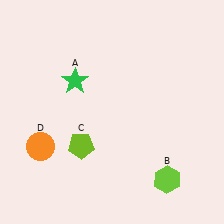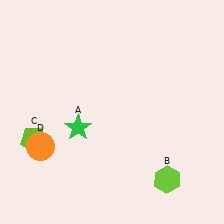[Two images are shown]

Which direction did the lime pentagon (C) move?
The lime pentagon (C) moved left.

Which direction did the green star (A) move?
The green star (A) moved down.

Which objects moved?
The objects that moved are: the green star (A), the lime pentagon (C).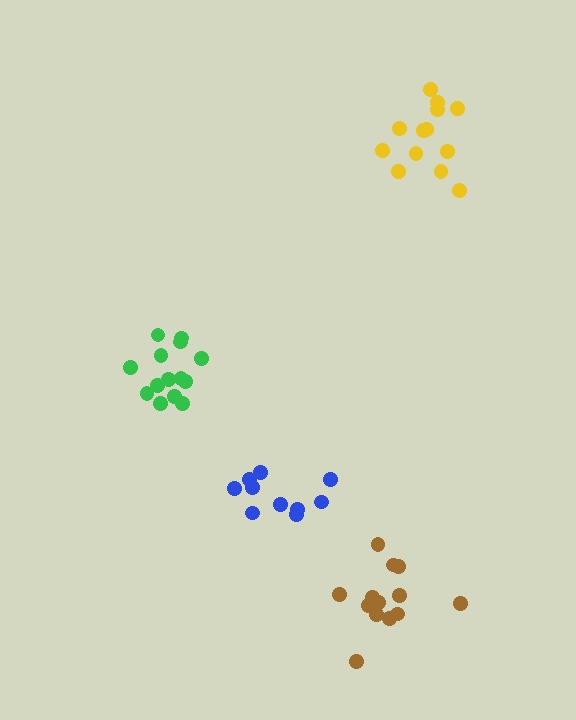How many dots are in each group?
Group 1: 10 dots, Group 2: 15 dots, Group 3: 13 dots, Group 4: 13 dots (51 total).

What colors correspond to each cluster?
The clusters are colored: blue, green, yellow, brown.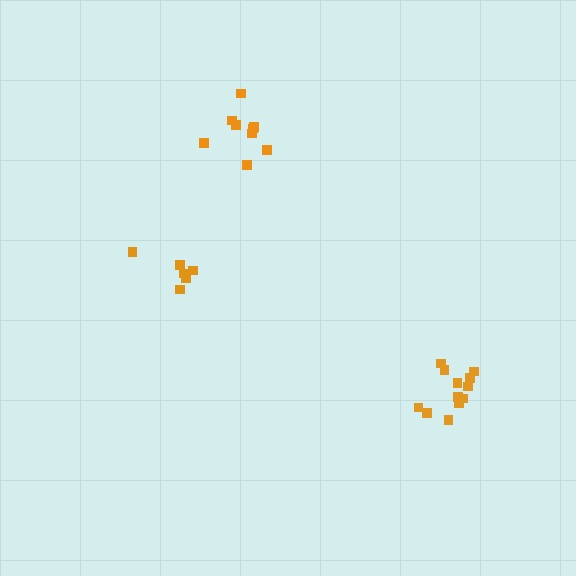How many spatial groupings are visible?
There are 3 spatial groupings.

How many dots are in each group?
Group 1: 6 dots, Group 2: 12 dots, Group 3: 9 dots (27 total).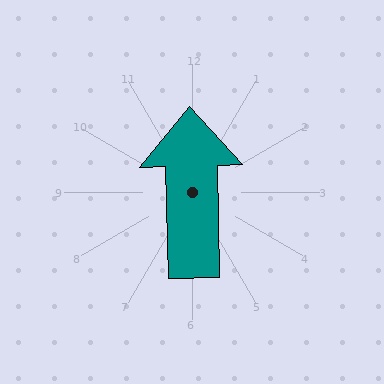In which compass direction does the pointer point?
North.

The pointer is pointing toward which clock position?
Roughly 12 o'clock.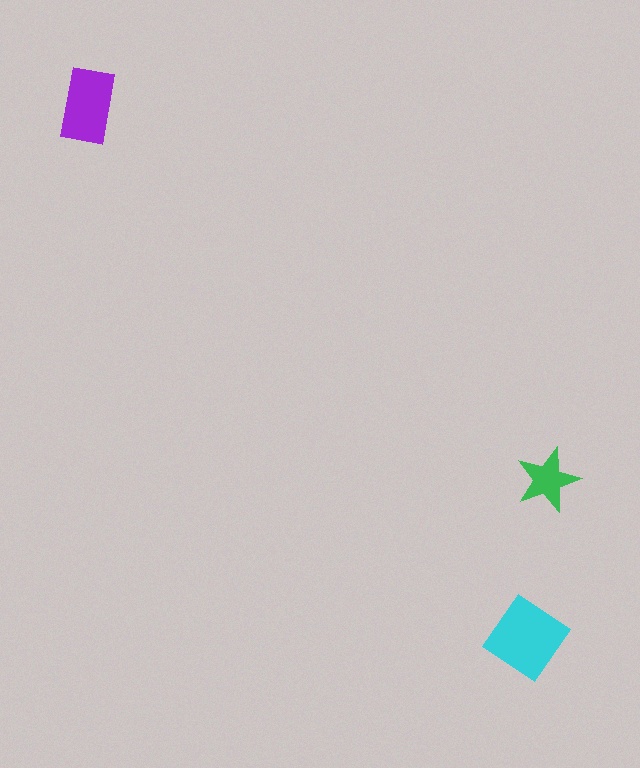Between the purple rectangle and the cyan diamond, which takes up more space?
The cyan diamond.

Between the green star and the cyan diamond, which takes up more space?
The cyan diamond.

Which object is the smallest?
The green star.